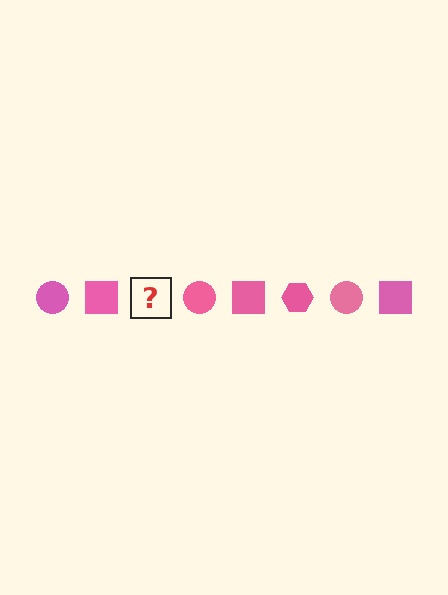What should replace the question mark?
The question mark should be replaced with a pink hexagon.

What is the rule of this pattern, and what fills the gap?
The rule is that the pattern cycles through circle, square, hexagon shapes in pink. The gap should be filled with a pink hexagon.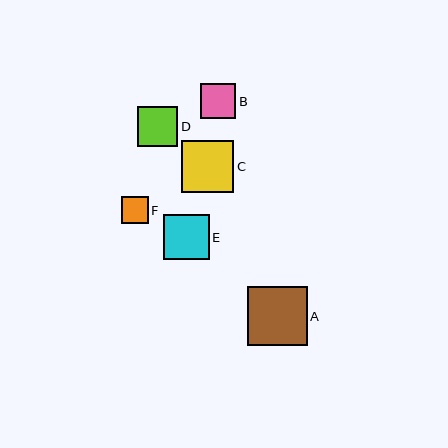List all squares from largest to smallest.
From largest to smallest: A, C, E, D, B, F.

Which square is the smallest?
Square F is the smallest with a size of approximately 27 pixels.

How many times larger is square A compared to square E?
Square A is approximately 1.3 times the size of square E.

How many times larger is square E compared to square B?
Square E is approximately 1.3 times the size of square B.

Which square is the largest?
Square A is the largest with a size of approximately 60 pixels.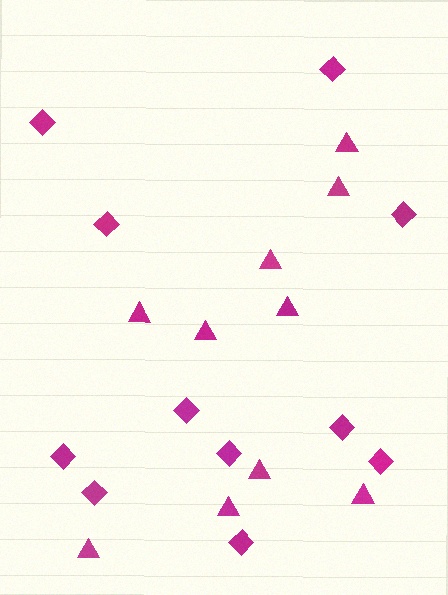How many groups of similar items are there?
There are 2 groups: one group of diamonds (11) and one group of triangles (10).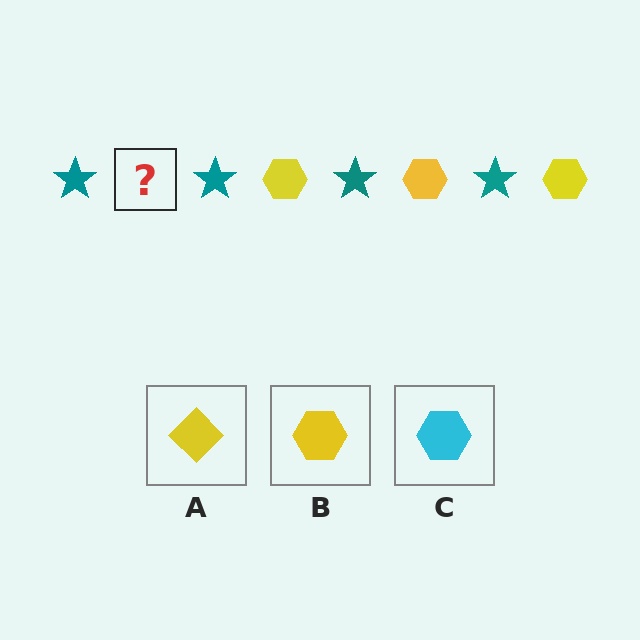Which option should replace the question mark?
Option B.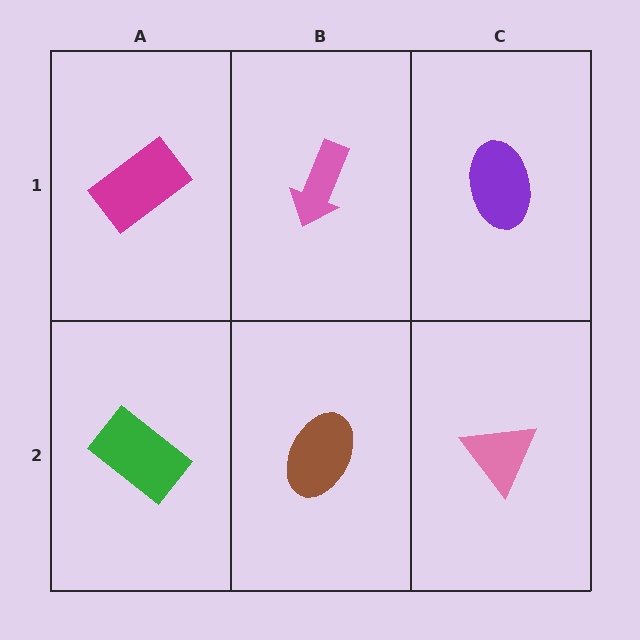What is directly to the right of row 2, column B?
A pink triangle.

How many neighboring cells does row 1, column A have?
2.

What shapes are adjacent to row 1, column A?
A green rectangle (row 2, column A), a pink arrow (row 1, column B).